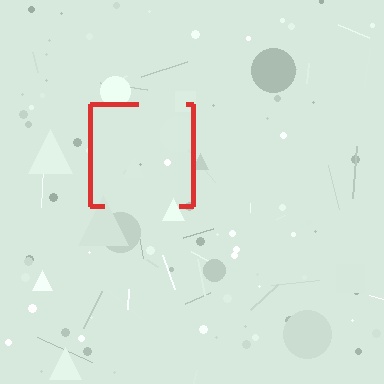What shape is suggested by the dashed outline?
The dashed outline suggests a square.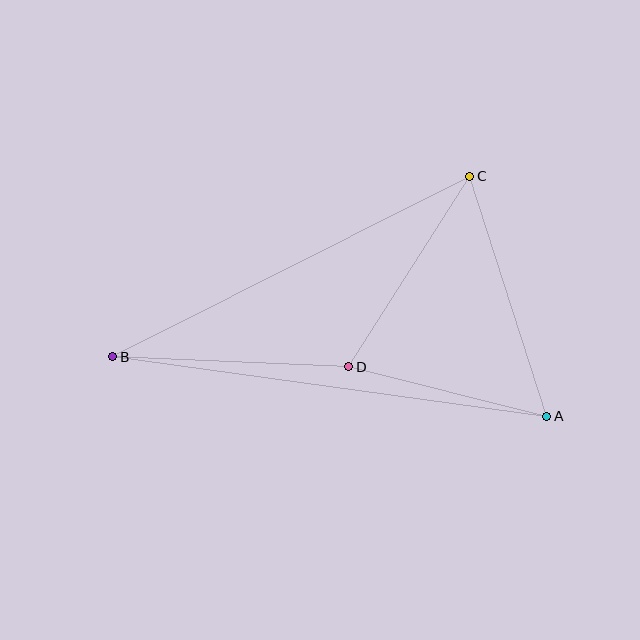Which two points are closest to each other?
Points A and D are closest to each other.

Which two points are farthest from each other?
Points A and B are farthest from each other.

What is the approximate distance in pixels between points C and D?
The distance between C and D is approximately 226 pixels.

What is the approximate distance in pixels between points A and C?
The distance between A and C is approximately 252 pixels.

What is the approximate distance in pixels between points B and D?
The distance between B and D is approximately 237 pixels.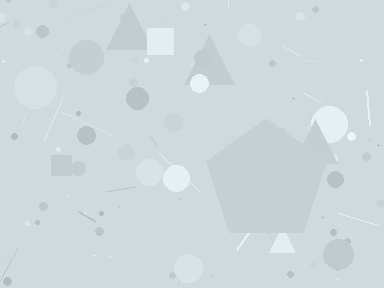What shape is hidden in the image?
A pentagon is hidden in the image.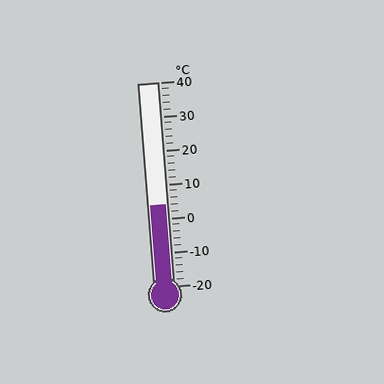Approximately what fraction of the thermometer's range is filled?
The thermometer is filled to approximately 40% of its range.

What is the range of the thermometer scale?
The thermometer scale ranges from -20°C to 40°C.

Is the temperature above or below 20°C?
The temperature is below 20°C.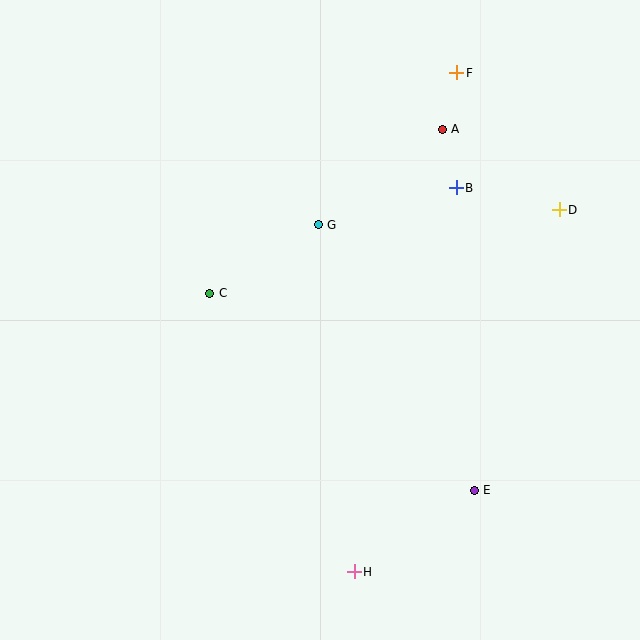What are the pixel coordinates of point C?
Point C is at (210, 293).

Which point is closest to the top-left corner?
Point C is closest to the top-left corner.